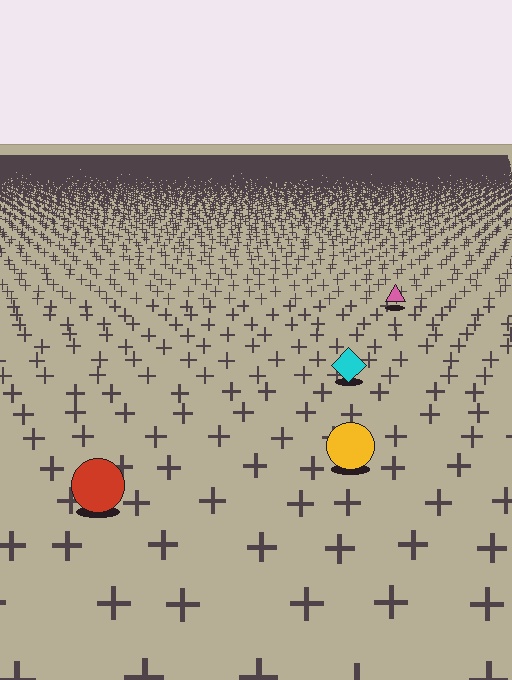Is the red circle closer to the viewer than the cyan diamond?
Yes. The red circle is closer — you can tell from the texture gradient: the ground texture is coarser near it.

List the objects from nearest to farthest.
From nearest to farthest: the red circle, the yellow circle, the cyan diamond, the pink triangle.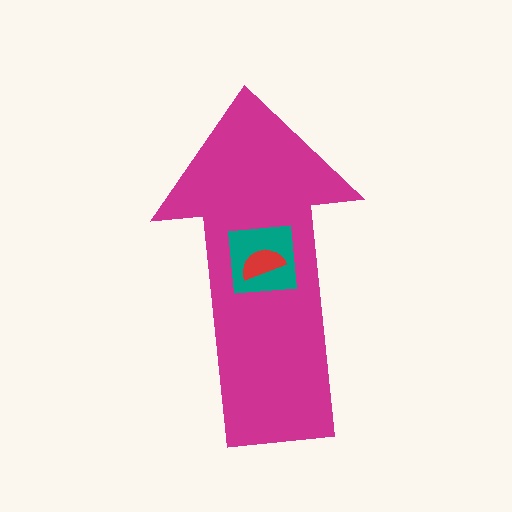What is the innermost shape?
The red semicircle.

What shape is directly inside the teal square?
The red semicircle.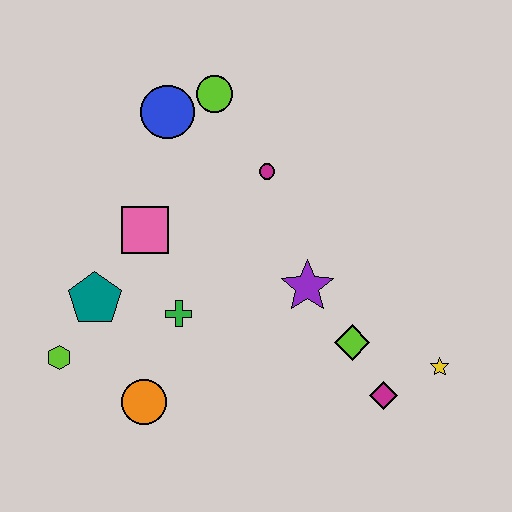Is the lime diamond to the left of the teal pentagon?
No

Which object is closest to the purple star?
The lime diamond is closest to the purple star.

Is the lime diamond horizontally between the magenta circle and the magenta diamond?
Yes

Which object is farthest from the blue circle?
The yellow star is farthest from the blue circle.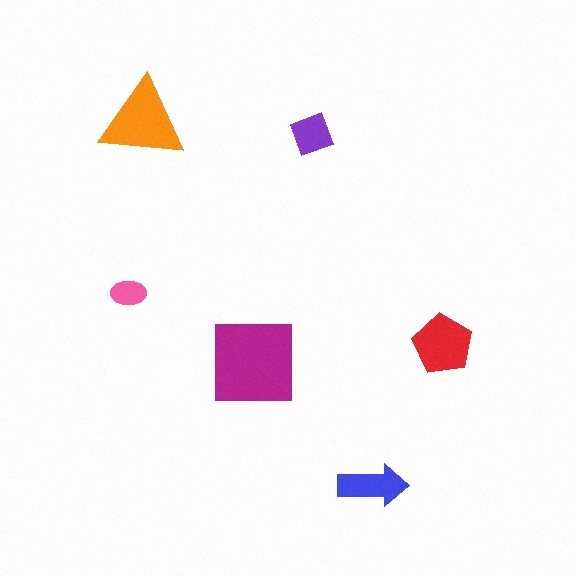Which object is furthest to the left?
The pink ellipse is leftmost.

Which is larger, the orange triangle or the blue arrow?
The orange triangle.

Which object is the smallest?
The pink ellipse.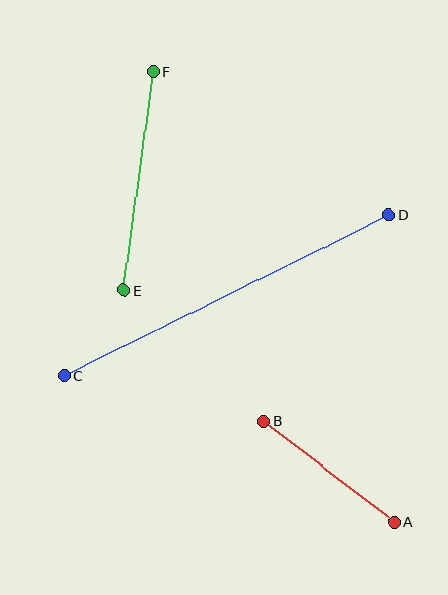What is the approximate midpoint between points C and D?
The midpoint is at approximately (227, 295) pixels.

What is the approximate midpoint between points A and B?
The midpoint is at approximately (329, 471) pixels.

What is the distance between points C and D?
The distance is approximately 363 pixels.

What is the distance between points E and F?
The distance is approximately 220 pixels.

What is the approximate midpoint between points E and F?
The midpoint is at approximately (139, 181) pixels.